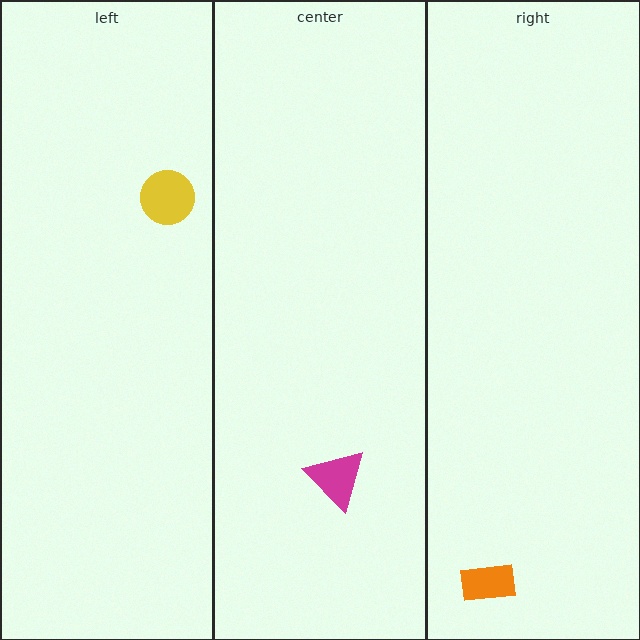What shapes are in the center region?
The magenta triangle.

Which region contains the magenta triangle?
The center region.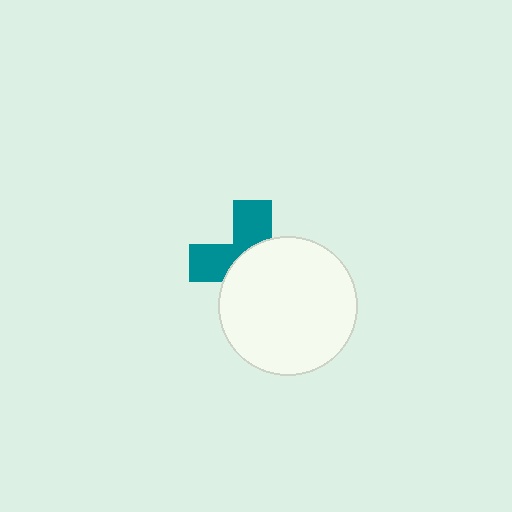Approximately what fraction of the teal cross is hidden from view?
Roughly 58% of the teal cross is hidden behind the white circle.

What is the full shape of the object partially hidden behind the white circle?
The partially hidden object is a teal cross.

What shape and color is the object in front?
The object in front is a white circle.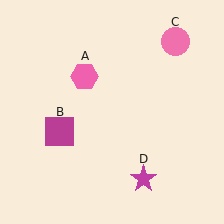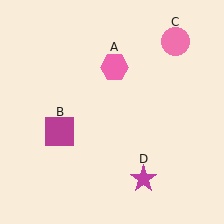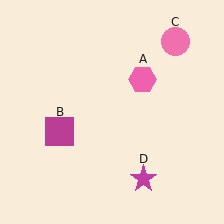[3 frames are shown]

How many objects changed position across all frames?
1 object changed position: pink hexagon (object A).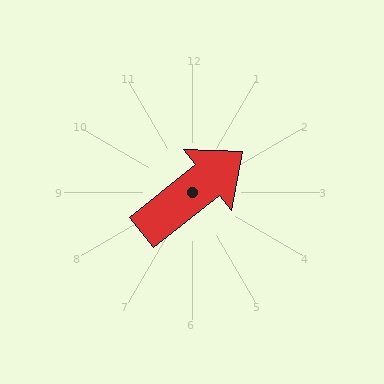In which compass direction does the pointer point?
Northeast.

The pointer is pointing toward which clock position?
Roughly 2 o'clock.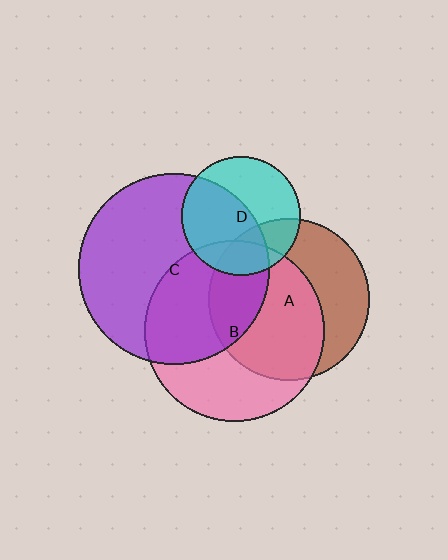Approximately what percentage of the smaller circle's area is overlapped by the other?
Approximately 45%.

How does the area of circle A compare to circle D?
Approximately 1.8 times.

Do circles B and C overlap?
Yes.